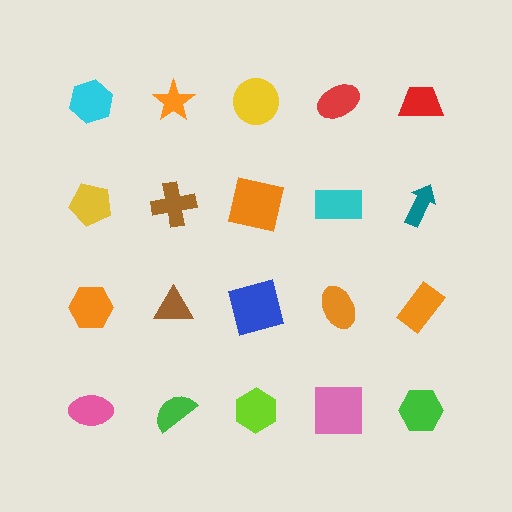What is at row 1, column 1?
A cyan hexagon.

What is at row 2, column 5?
A teal arrow.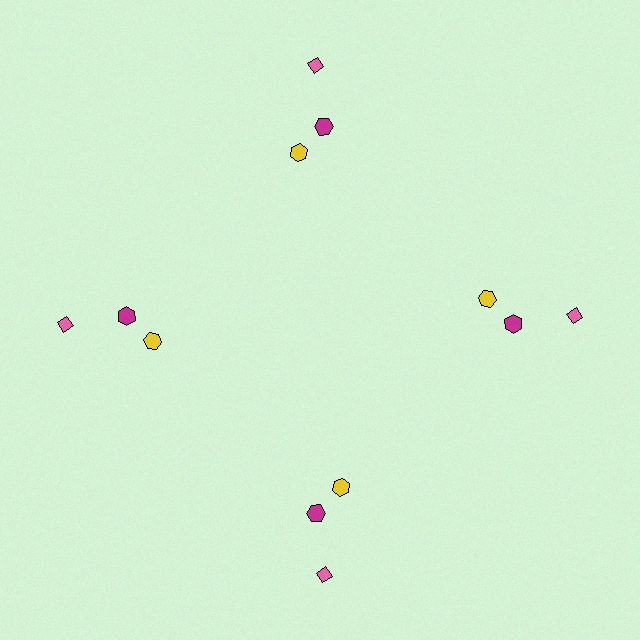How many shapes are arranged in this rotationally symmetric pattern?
There are 12 shapes, arranged in 4 groups of 3.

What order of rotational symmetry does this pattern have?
This pattern has 4-fold rotational symmetry.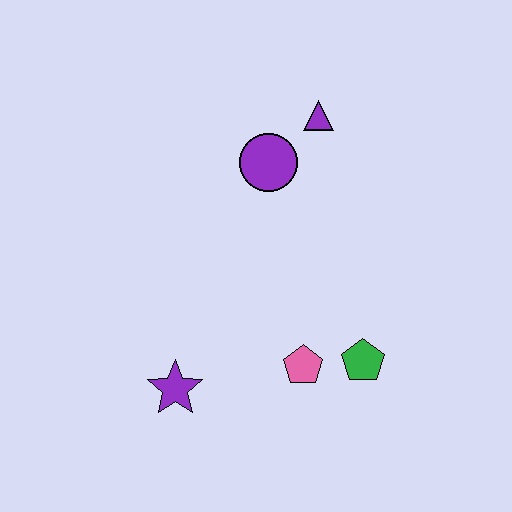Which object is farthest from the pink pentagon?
The purple triangle is farthest from the pink pentagon.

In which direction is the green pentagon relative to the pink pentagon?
The green pentagon is to the right of the pink pentagon.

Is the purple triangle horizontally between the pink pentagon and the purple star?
No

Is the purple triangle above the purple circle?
Yes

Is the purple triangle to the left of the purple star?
No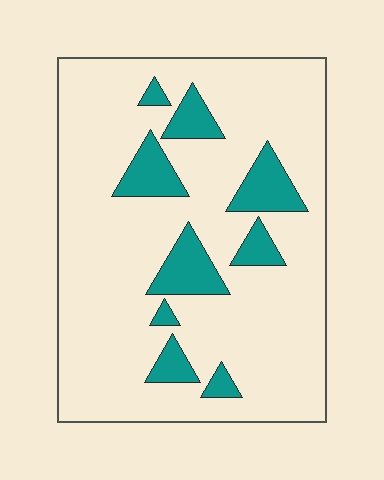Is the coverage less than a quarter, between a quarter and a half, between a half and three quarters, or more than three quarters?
Less than a quarter.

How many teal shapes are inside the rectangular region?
9.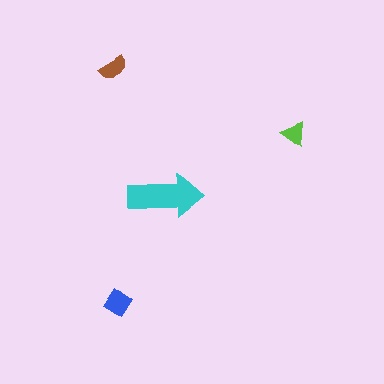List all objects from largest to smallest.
The cyan arrow, the blue diamond, the brown semicircle, the lime triangle.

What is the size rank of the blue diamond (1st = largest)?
2nd.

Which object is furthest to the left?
The blue diamond is leftmost.